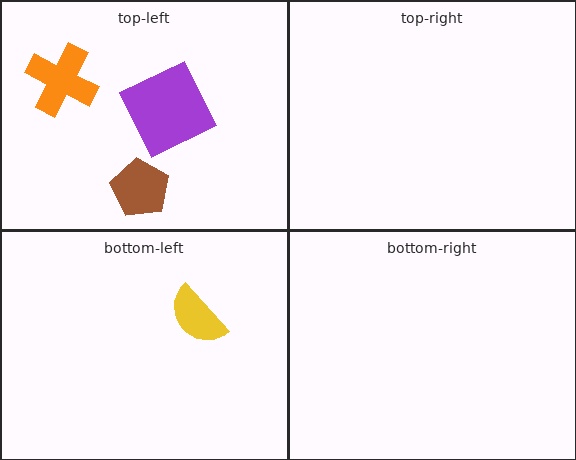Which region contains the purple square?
The top-left region.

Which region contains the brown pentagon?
The top-left region.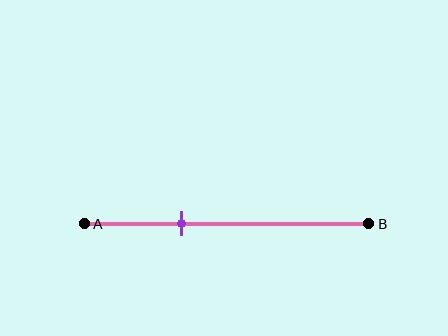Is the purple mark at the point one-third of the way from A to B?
Yes, the mark is approximately at the one-third point.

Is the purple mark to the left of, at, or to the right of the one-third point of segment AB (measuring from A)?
The purple mark is approximately at the one-third point of segment AB.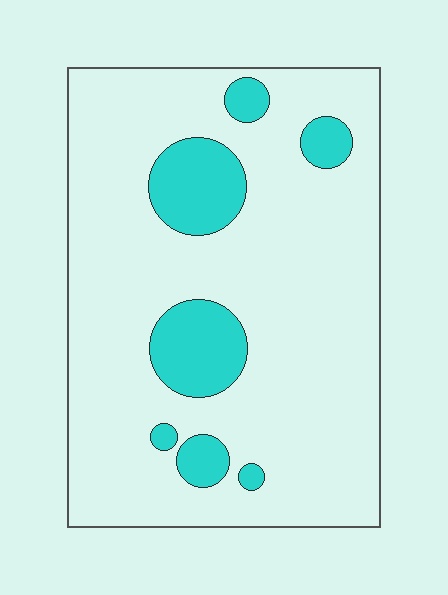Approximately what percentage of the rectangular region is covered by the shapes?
Approximately 15%.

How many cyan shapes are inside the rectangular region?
7.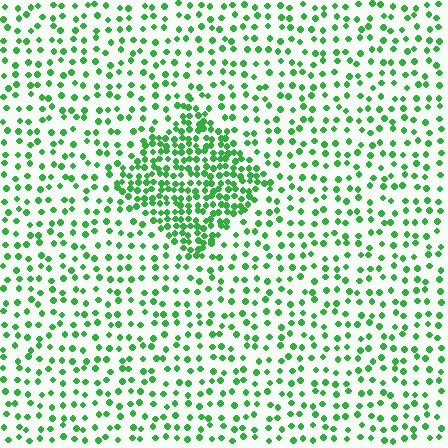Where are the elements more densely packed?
The elements are more densely packed inside the diamond boundary.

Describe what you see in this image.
The image contains small green elements arranged at two different densities. A diamond-shaped region is visible where the elements are more densely packed than the surrounding area.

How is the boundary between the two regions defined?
The boundary is defined by a change in element density (approximately 2.3x ratio). All elements are the same color, size, and shape.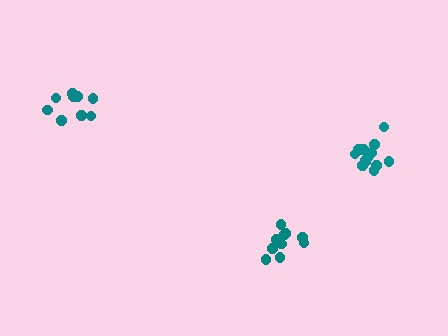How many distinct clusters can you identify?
There are 3 distinct clusters.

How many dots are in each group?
Group 1: 11 dots, Group 2: 10 dots, Group 3: 13 dots (34 total).